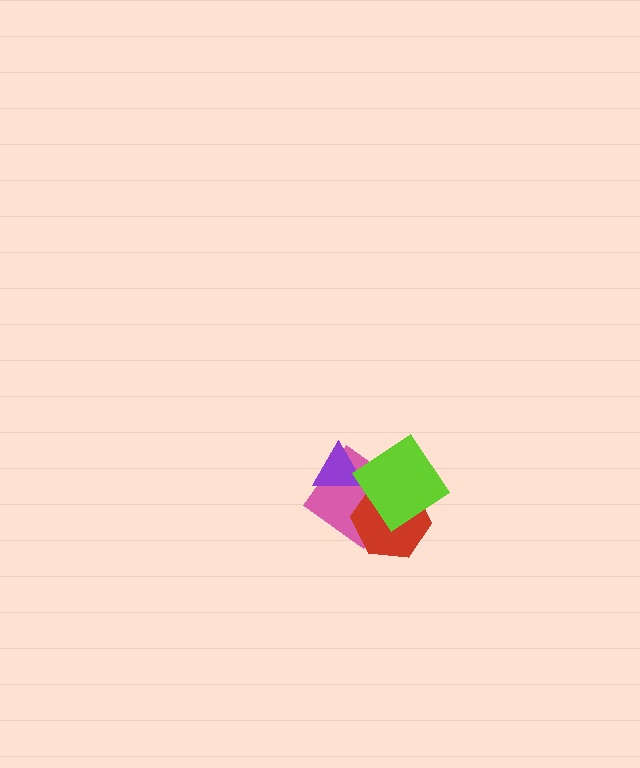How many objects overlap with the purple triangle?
1 object overlaps with the purple triangle.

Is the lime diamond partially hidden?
No, no other shape covers it.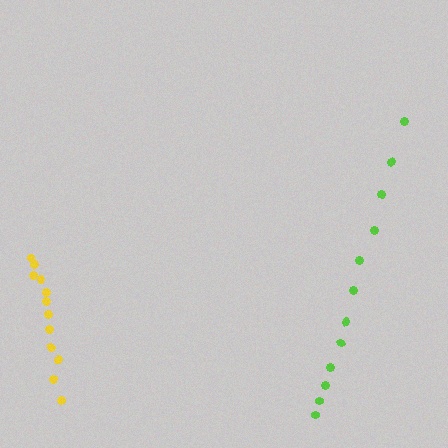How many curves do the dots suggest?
There are 2 distinct paths.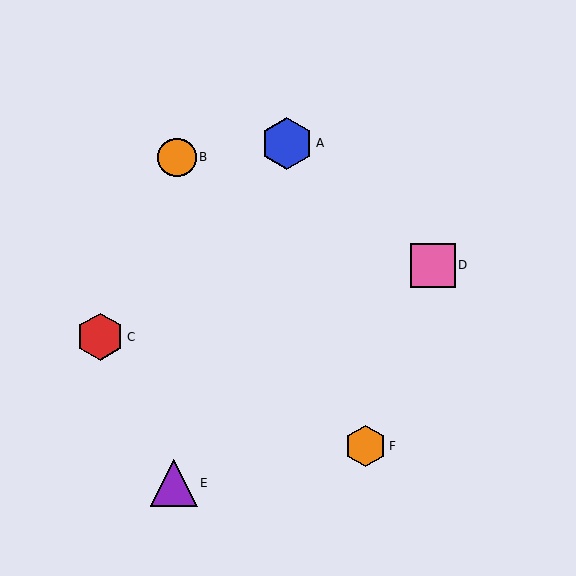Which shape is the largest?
The blue hexagon (labeled A) is the largest.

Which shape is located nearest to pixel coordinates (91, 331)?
The red hexagon (labeled C) at (100, 337) is nearest to that location.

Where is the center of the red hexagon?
The center of the red hexagon is at (100, 337).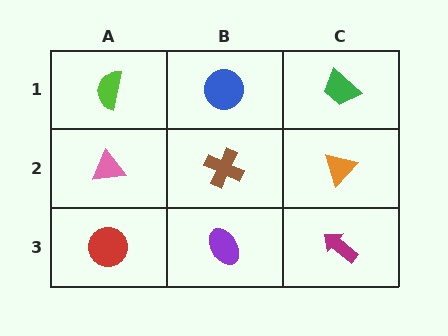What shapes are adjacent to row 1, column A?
A pink triangle (row 2, column A), a blue circle (row 1, column B).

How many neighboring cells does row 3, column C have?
2.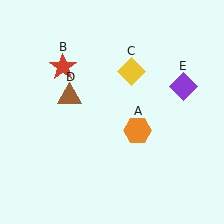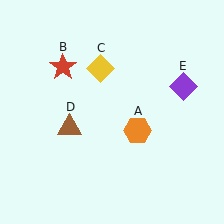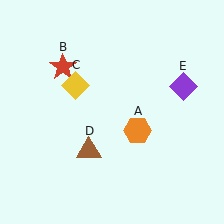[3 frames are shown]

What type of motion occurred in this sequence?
The yellow diamond (object C), brown triangle (object D) rotated counterclockwise around the center of the scene.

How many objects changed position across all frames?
2 objects changed position: yellow diamond (object C), brown triangle (object D).